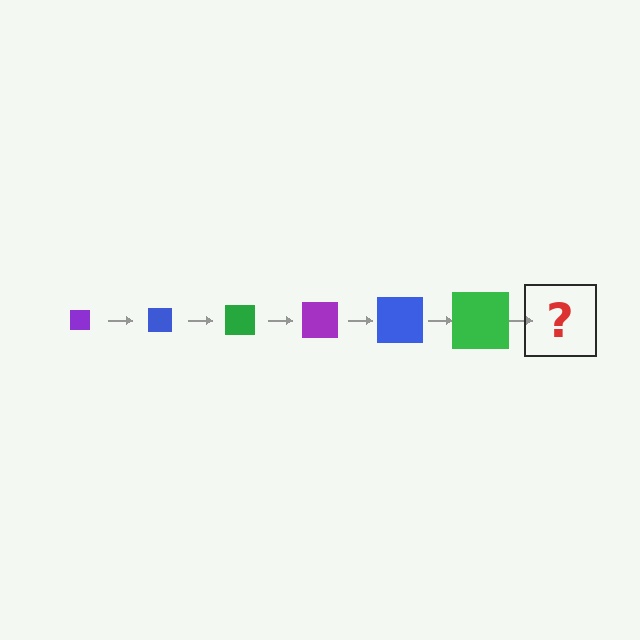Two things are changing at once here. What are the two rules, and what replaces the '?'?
The two rules are that the square grows larger each step and the color cycles through purple, blue, and green. The '?' should be a purple square, larger than the previous one.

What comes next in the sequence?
The next element should be a purple square, larger than the previous one.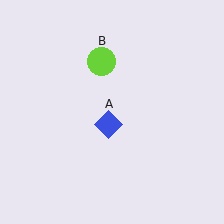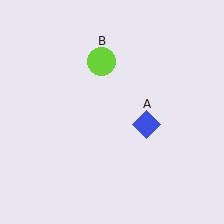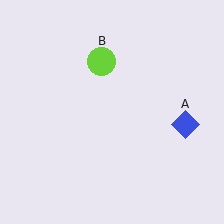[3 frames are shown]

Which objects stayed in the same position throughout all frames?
Lime circle (object B) remained stationary.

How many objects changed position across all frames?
1 object changed position: blue diamond (object A).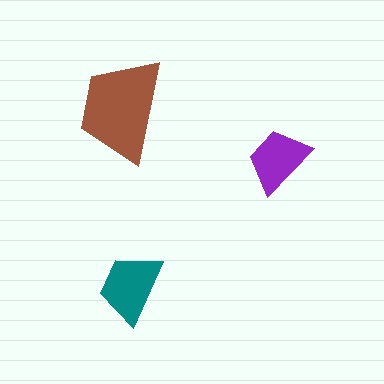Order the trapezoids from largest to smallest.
the brown one, the teal one, the purple one.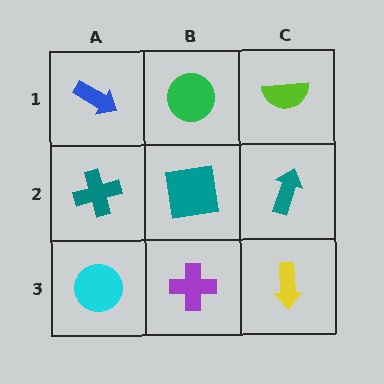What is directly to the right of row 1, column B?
A lime semicircle.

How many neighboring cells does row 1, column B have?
3.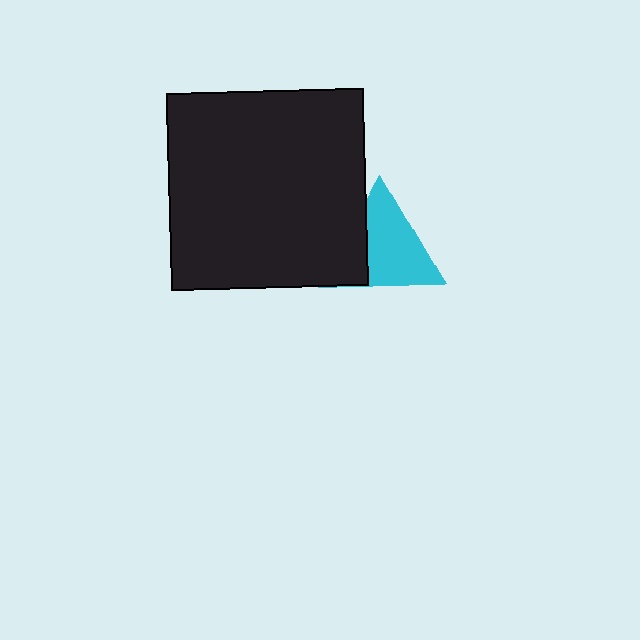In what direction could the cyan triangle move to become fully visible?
The cyan triangle could move right. That would shift it out from behind the black square entirely.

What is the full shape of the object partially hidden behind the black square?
The partially hidden object is a cyan triangle.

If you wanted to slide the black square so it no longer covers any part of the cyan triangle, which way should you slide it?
Slide it left — that is the most direct way to separate the two shapes.